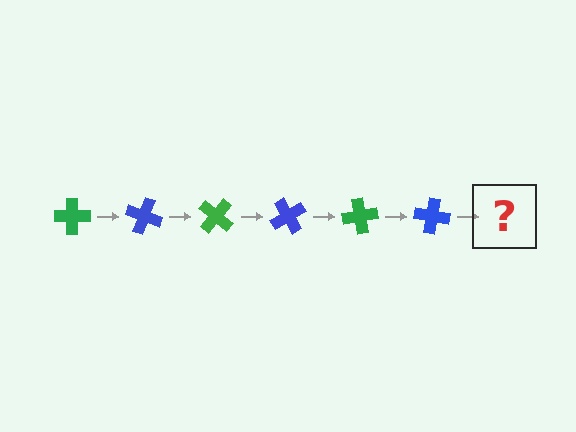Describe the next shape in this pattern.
It should be a green cross, rotated 120 degrees from the start.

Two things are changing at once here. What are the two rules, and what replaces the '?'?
The two rules are that it rotates 20 degrees each step and the color cycles through green and blue. The '?' should be a green cross, rotated 120 degrees from the start.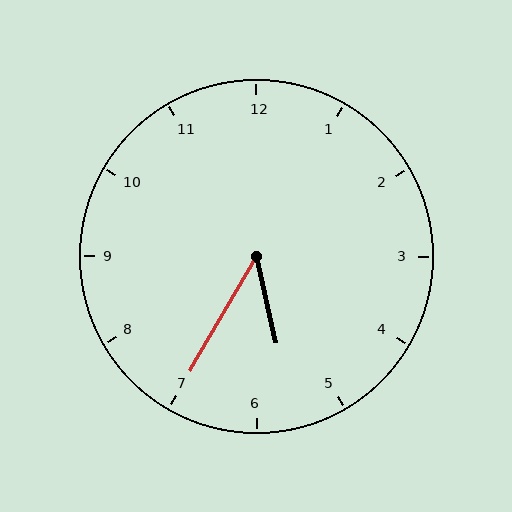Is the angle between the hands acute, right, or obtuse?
It is acute.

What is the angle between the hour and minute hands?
Approximately 42 degrees.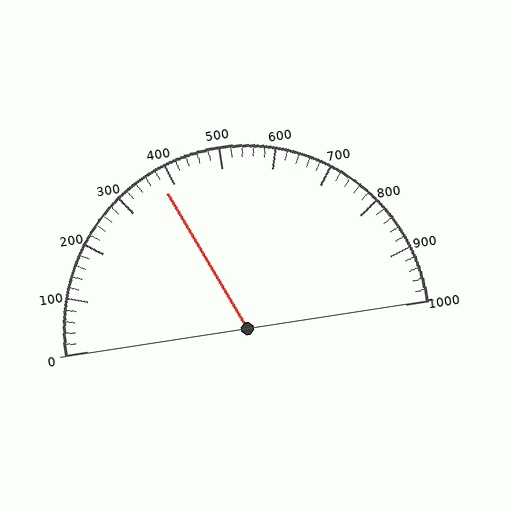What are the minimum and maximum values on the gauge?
The gauge ranges from 0 to 1000.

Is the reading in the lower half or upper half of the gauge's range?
The reading is in the lower half of the range (0 to 1000).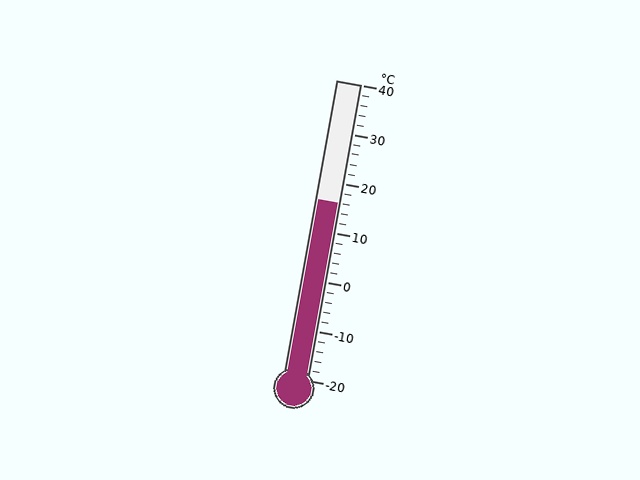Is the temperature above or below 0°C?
The temperature is above 0°C.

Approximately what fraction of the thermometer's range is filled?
The thermometer is filled to approximately 60% of its range.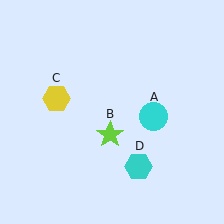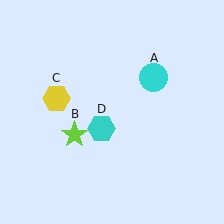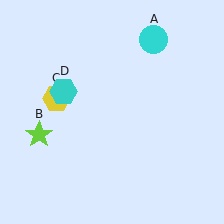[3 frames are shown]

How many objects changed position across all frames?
3 objects changed position: cyan circle (object A), lime star (object B), cyan hexagon (object D).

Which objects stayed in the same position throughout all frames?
Yellow hexagon (object C) remained stationary.